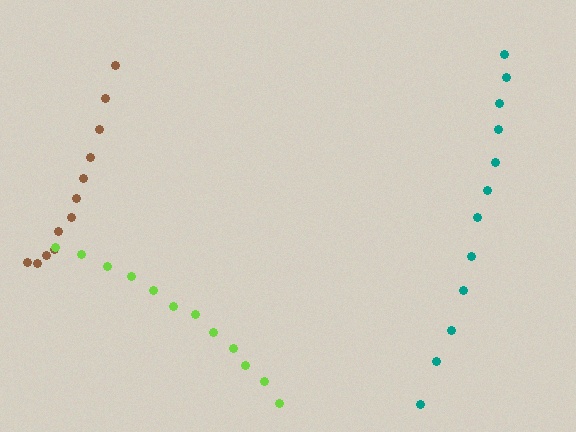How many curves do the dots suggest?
There are 3 distinct paths.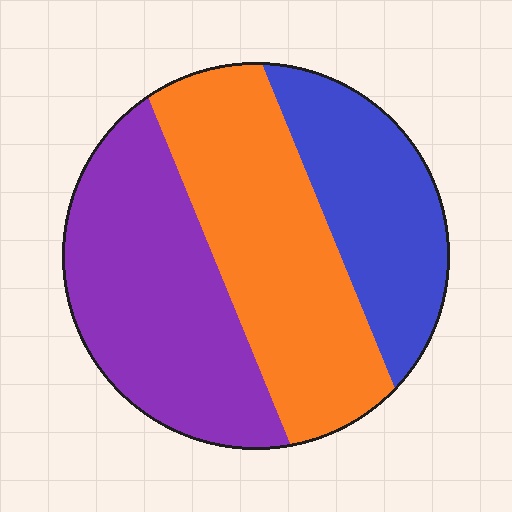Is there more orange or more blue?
Orange.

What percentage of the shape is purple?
Purple takes up about three eighths (3/8) of the shape.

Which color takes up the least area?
Blue, at roughly 25%.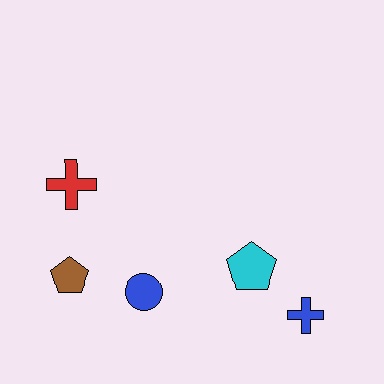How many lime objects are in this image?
There are no lime objects.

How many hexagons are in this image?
There are no hexagons.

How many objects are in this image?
There are 5 objects.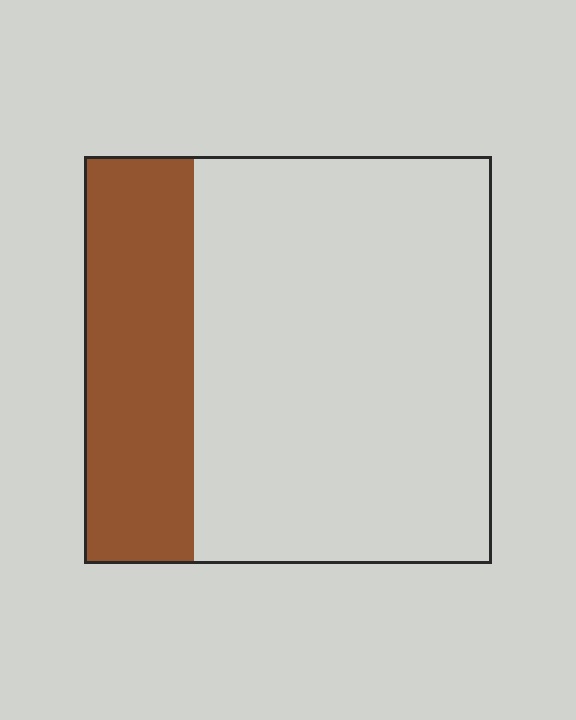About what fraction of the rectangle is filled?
About one quarter (1/4).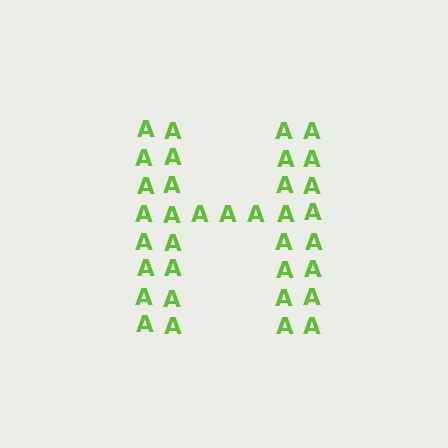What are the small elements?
The small elements are letter A's.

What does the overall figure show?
The overall figure shows the letter H.